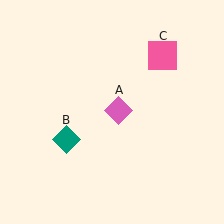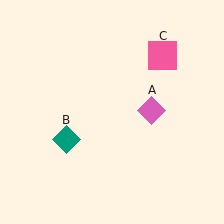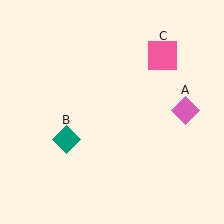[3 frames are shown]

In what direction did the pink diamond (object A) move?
The pink diamond (object A) moved right.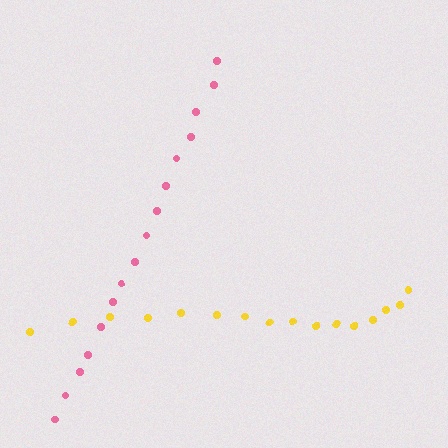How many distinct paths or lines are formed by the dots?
There are 2 distinct paths.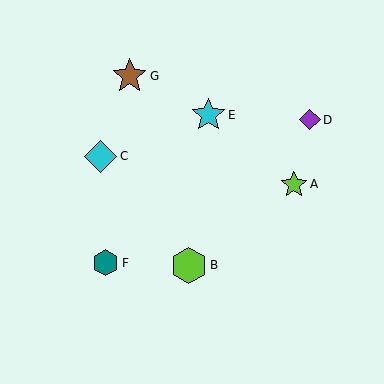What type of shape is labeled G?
Shape G is a brown star.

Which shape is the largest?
The lime hexagon (labeled B) is the largest.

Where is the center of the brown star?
The center of the brown star is at (130, 76).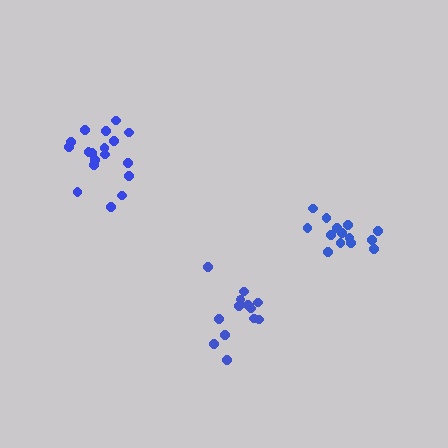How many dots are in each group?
Group 1: 14 dots, Group 2: 18 dots, Group 3: 14 dots (46 total).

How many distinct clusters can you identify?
There are 3 distinct clusters.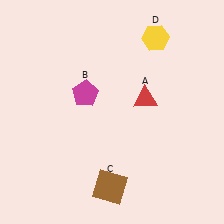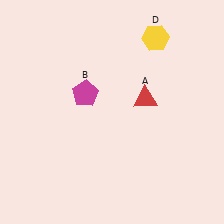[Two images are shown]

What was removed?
The brown square (C) was removed in Image 2.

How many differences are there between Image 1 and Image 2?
There is 1 difference between the two images.